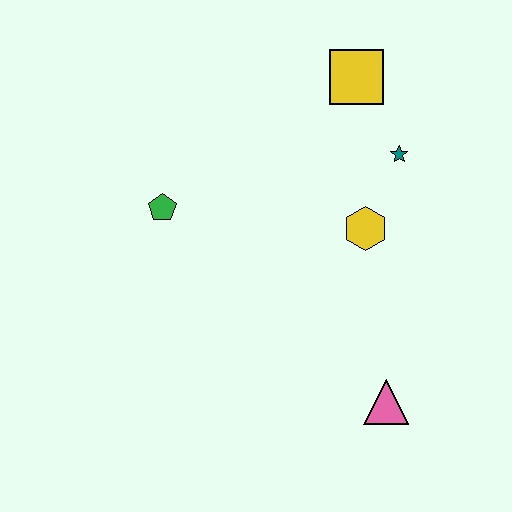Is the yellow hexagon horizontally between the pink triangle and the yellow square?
Yes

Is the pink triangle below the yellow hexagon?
Yes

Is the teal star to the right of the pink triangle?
Yes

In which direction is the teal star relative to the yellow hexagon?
The teal star is above the yellow hexagon.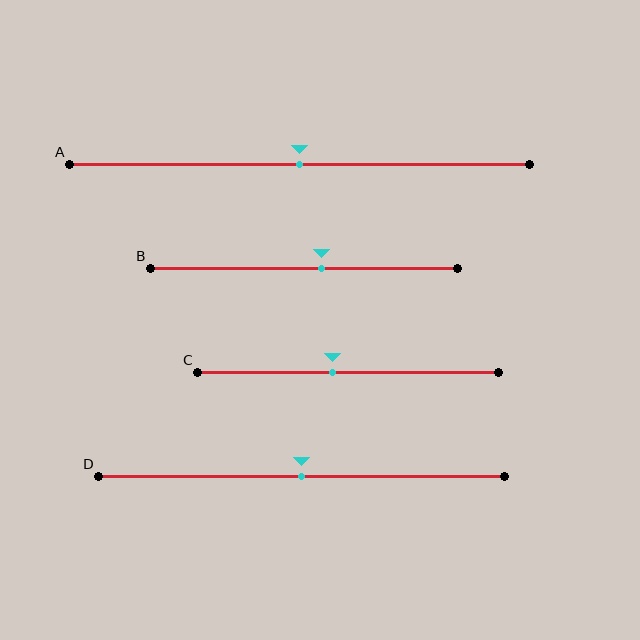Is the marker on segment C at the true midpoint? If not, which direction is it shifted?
No, the marker on segment C is shifted to the left by about 5% of the segment length.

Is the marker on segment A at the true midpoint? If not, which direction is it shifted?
Yes, the marker on segment A is at the true midpoint.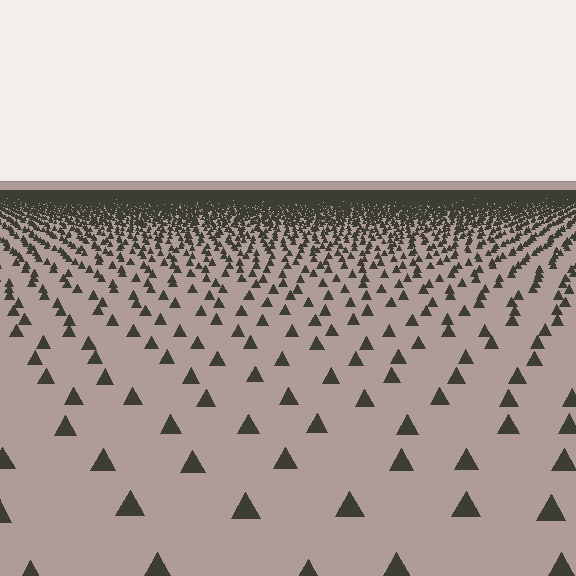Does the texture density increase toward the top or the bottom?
Density increases toward the top.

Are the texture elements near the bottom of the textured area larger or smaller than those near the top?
Larger. Near the bottom, elements are closer to the viewer and appear at a bigger on-screen size.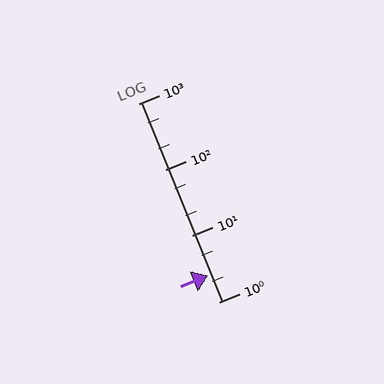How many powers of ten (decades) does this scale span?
The scale spans 3 decades, from 1 to 1000.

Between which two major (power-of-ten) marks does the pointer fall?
The pointer is between 1 and 10.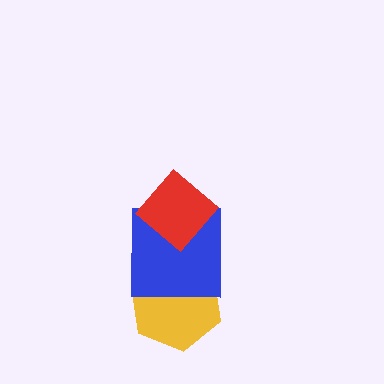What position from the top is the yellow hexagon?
The yellow hexagon is 3rd from the top.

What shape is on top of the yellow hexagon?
The blue square is on top of the yellow hexagon.